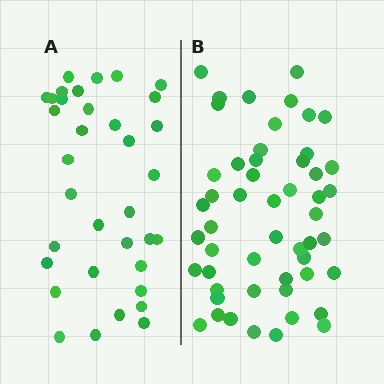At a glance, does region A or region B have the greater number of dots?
Region B (the right region) has more dots.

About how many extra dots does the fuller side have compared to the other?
Region B has approximately 15 more dots than region A.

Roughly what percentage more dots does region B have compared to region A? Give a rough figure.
About 50% more.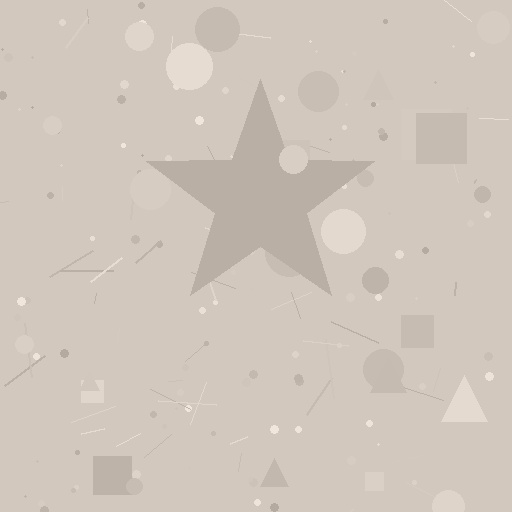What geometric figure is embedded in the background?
A star is embedded in the background.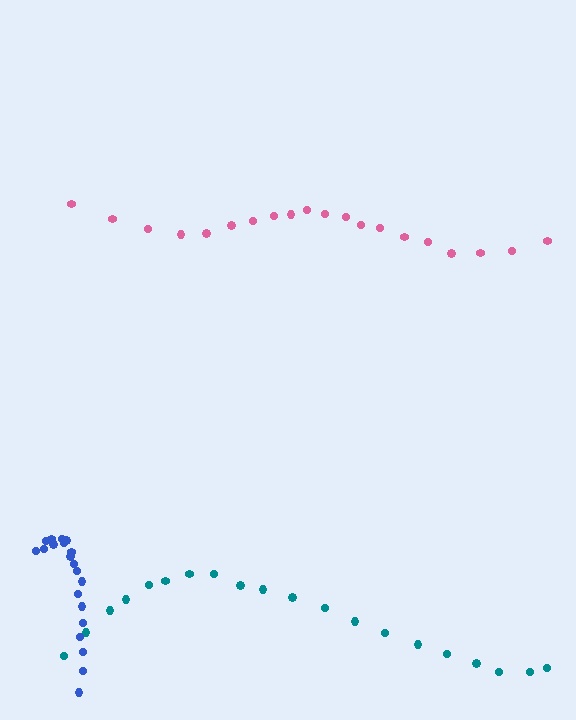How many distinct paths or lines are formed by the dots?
There are 3 distinct paths.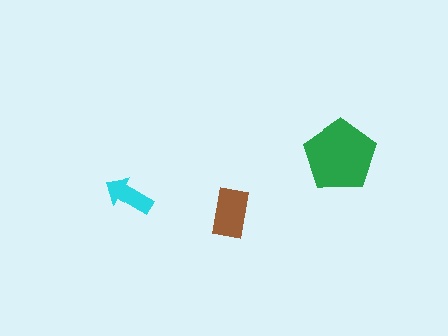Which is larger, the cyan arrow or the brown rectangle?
The brown rectangle.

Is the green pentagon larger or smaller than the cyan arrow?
Larger.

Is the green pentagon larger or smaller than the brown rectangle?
Larger.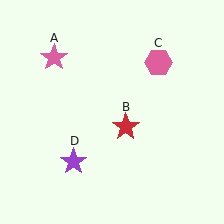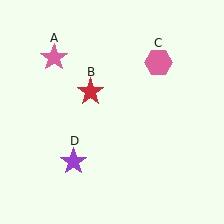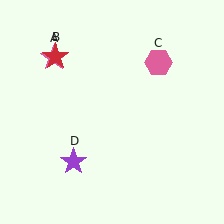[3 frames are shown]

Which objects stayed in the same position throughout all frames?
Pink star (object A) and pink hexagon (object C) and purple star (object D) remained stationary.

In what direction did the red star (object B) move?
The red star (object B) moved up and to the left.